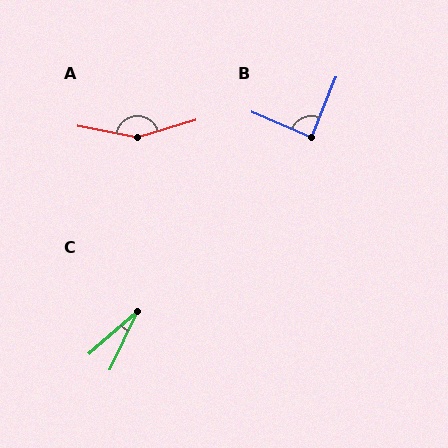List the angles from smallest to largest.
C (24°), B (89°), A (152°).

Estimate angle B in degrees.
Approximately 89 degrees.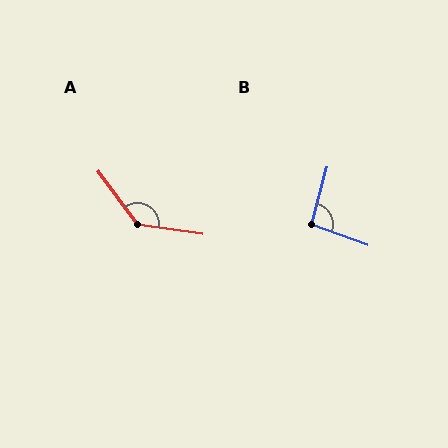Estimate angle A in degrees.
Approximately 134 degrees.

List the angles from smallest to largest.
B (95°), A (134°).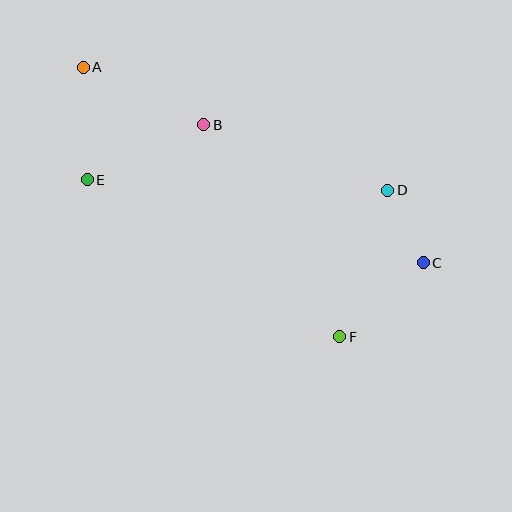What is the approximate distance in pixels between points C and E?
The distance between C and E is approximately 346 pixels.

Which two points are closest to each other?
Points C and D are closest to each other.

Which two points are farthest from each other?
Points A and C are farthest from each other.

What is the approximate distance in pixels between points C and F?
The distance between C and F is approximately 111 pixels.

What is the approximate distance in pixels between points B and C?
The distance between B and C is approximately 259 pixels.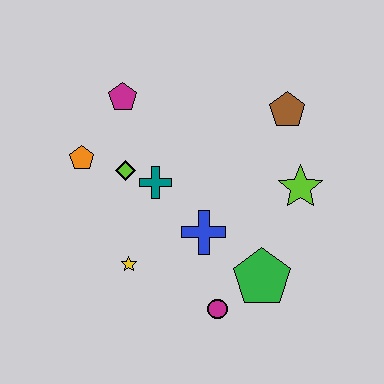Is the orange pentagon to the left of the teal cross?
Yes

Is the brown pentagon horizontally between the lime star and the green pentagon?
Yes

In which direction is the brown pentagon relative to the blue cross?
The brown pentagon is above the blue cross.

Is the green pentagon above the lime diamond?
No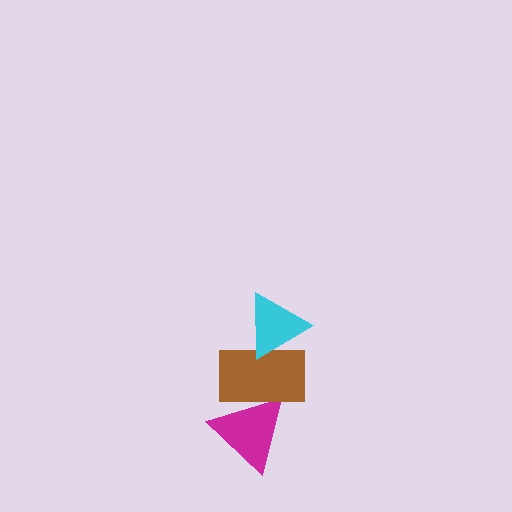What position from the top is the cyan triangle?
The cyan triangle is 1st from the top.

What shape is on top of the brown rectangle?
The cyan triangle is on top of the brown rectangle.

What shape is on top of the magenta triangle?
The brown rectangle is on top of the magenta triangle.